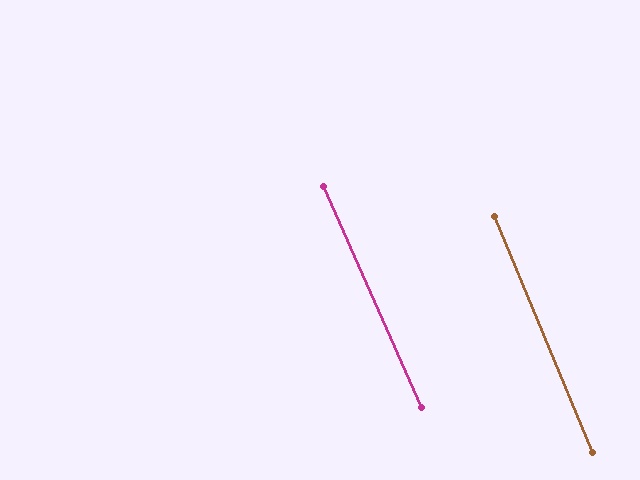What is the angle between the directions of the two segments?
Approximately 1 degree.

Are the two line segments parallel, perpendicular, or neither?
Parallel — their directions differ by only 1.4°.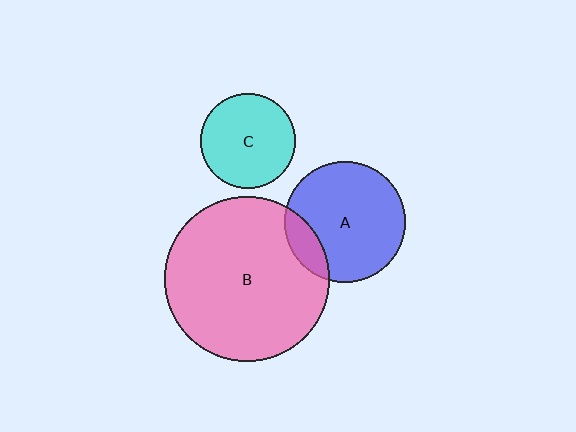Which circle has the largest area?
Circle B (pink).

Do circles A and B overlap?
Yes.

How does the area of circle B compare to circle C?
Approximately 3.0 times.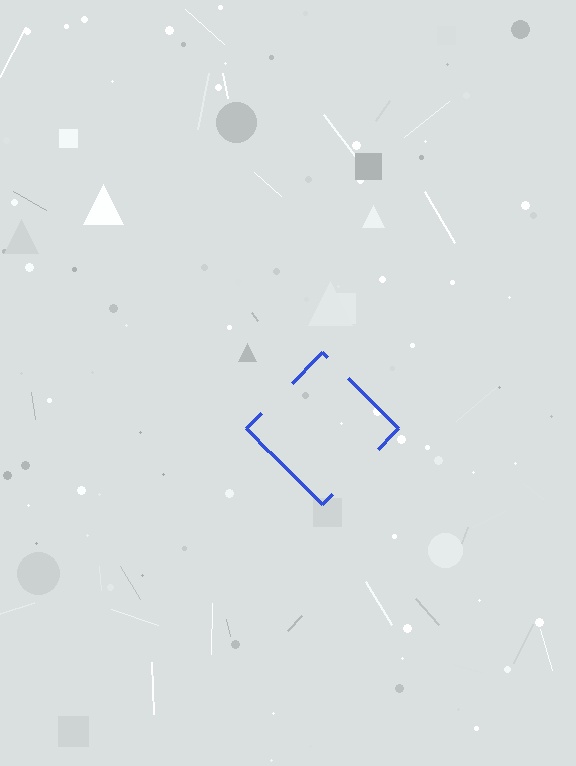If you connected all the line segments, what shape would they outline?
They would outline a diamond.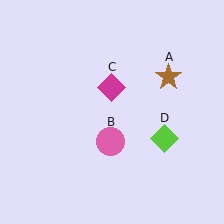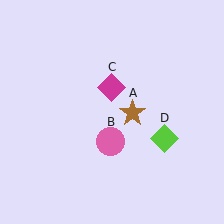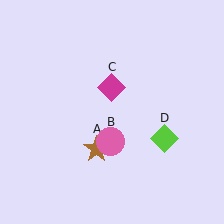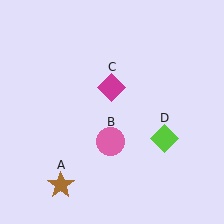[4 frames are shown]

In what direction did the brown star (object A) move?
The brown star (object A) moved down and to the left.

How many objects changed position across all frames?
1 object changed position: brown star (object A).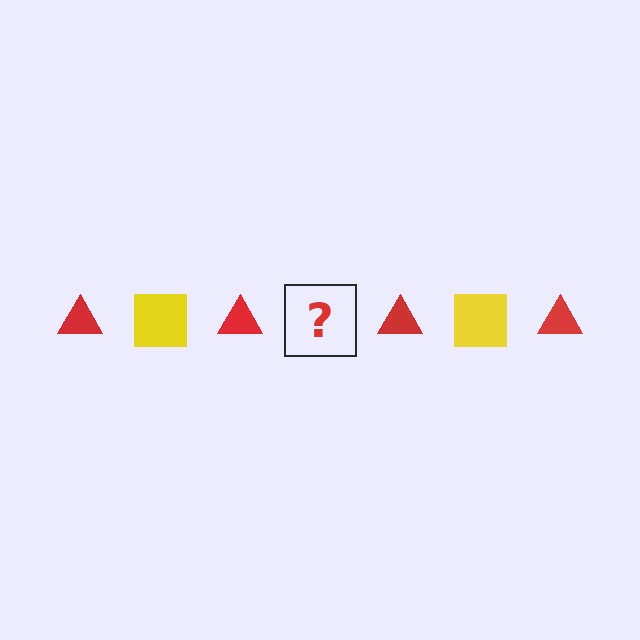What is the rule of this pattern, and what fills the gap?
The rule is that the pattern alternates between red triangle and yellow square. The gap should be filled with a yellow square.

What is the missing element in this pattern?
The missing element is a yellow square.